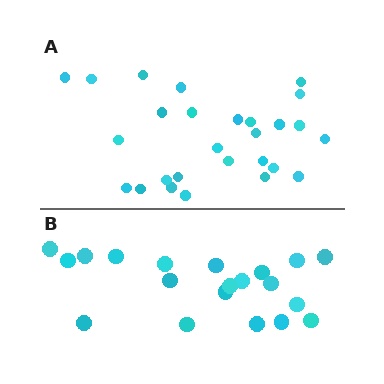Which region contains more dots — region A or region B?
Region A (the top region) has more dots.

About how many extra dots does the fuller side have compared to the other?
Region A has roughly 8 or so more dots than region B.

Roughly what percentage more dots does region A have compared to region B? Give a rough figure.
About 35% more.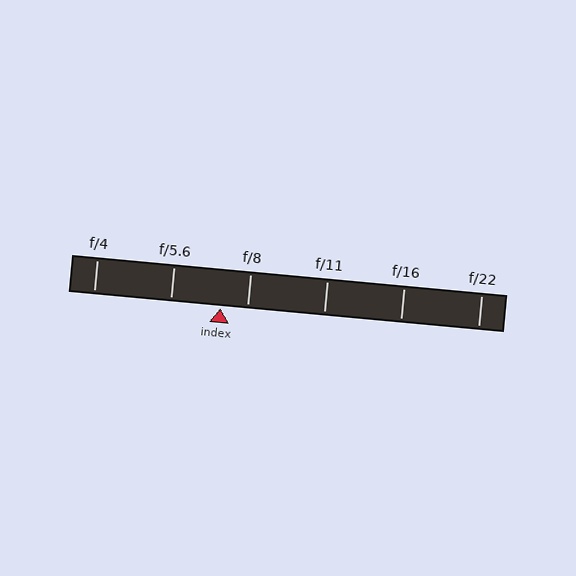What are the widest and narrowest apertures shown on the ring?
The widest aperture shown is f/4 and the narrowest is f/22.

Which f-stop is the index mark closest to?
The index mark is closest to f/8.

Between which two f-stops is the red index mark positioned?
The index mark is between f/5.6 and f/8.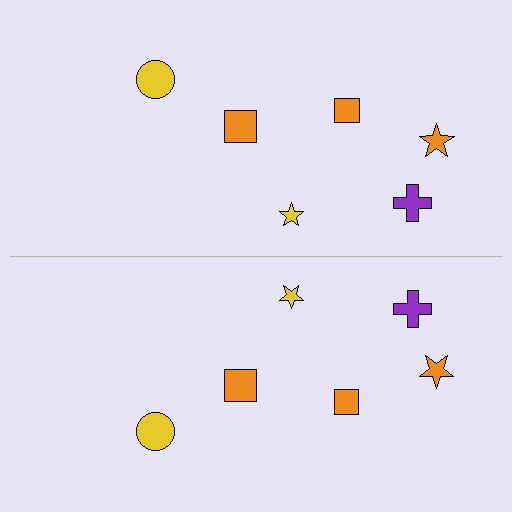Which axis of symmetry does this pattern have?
The pattern has a horizontal axis of symmetry running through the center of the image.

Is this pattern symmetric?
Yes, this pattern has bilateral (reflection) symmetry.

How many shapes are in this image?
There are 12 shapes in this image.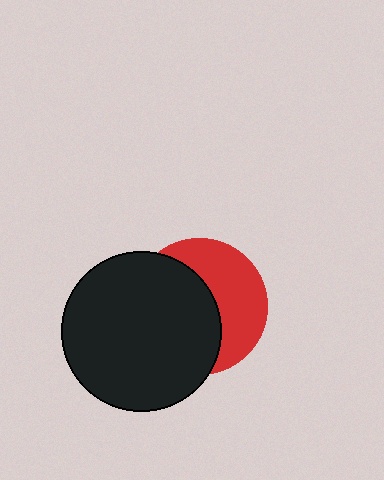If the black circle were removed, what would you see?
You would see the complete red circle.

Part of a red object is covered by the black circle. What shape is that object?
It is a circle.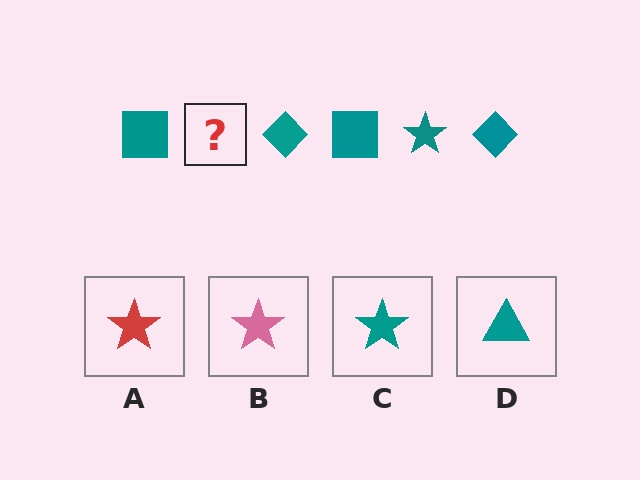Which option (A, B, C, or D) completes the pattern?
C.